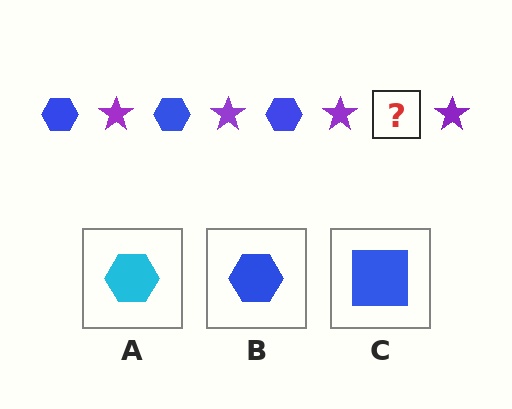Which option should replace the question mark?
Option B.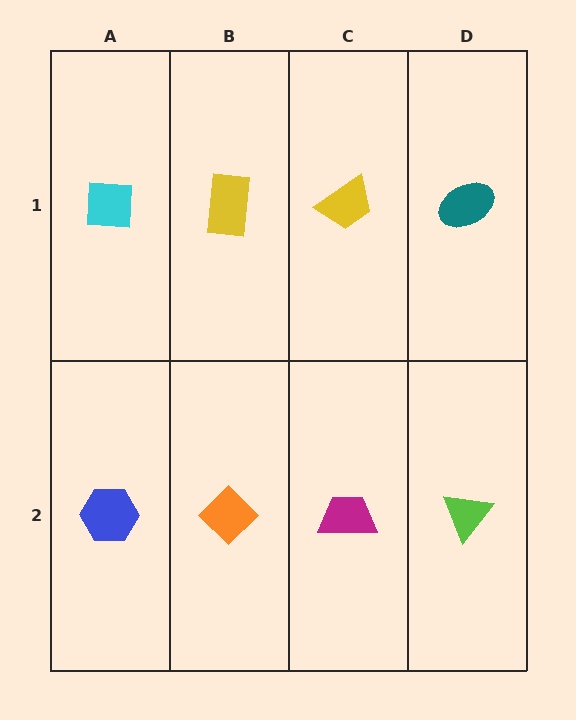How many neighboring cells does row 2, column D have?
2.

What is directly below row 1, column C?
A magenta trapezoid.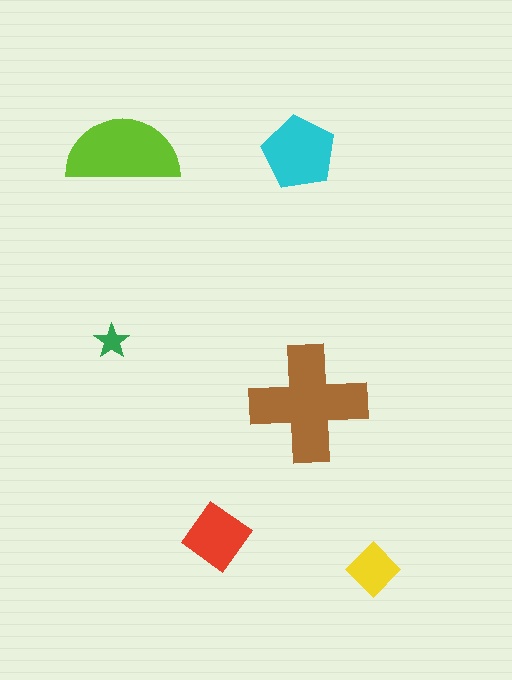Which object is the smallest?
The green star.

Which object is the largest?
The brown cross.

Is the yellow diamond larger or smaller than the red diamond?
Smaller.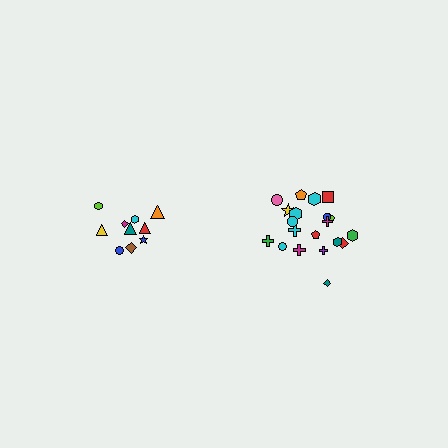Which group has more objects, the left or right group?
The right group.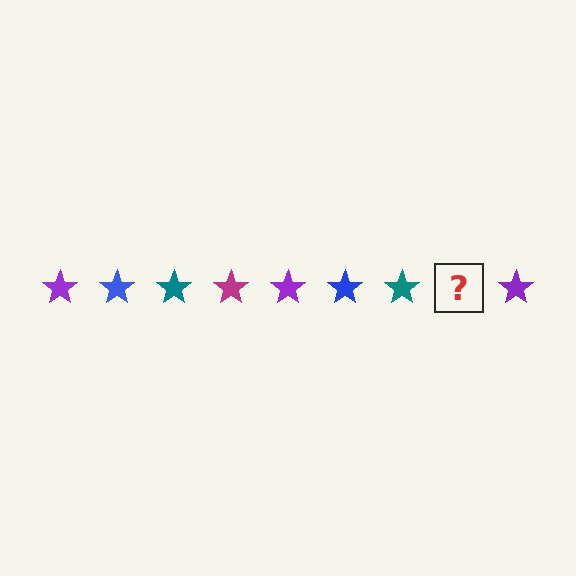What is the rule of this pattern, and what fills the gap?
The rule is that the pattern cycles through purple, blue, teal, magenta stars. The gap should be filled with a magenta star.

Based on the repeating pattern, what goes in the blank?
The blank should be a magenta star.